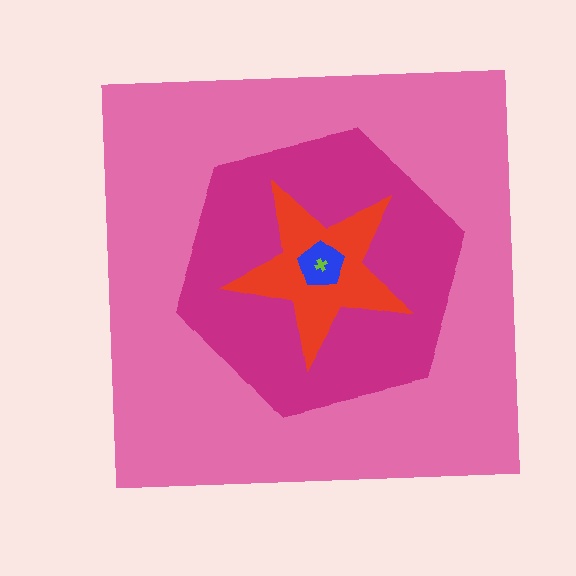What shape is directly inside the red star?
The blue pentagon.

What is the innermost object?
The lime cross.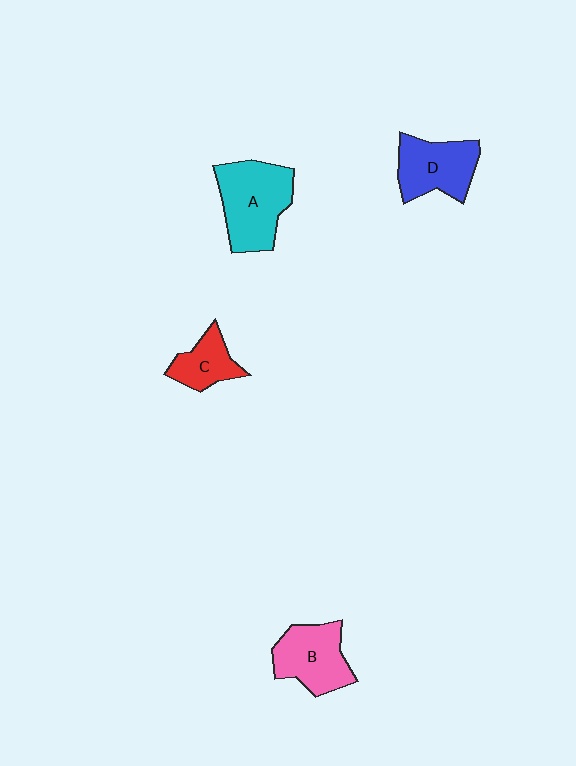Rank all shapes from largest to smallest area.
From largest to smallest: A (cyan), D (blue), B (pink), C (red).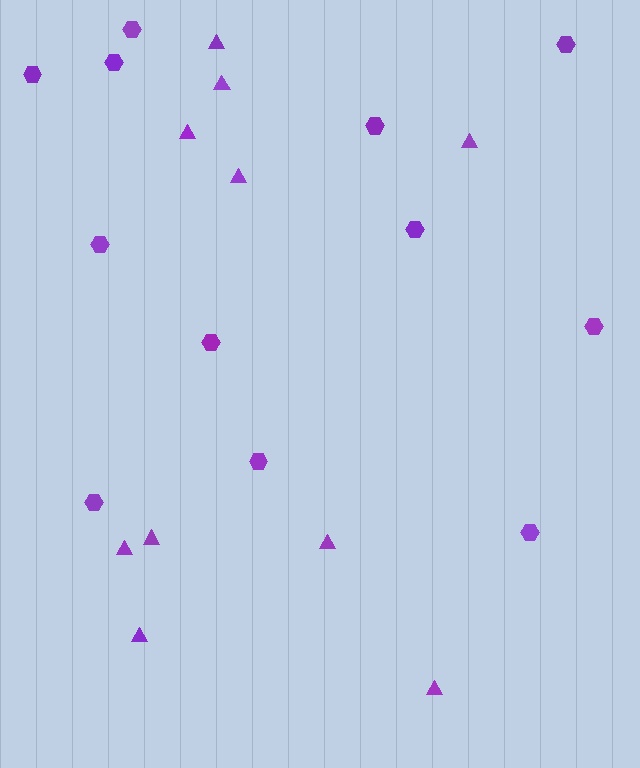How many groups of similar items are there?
There are 2 groups: one group of hexagons (12) and one group of triangles (10).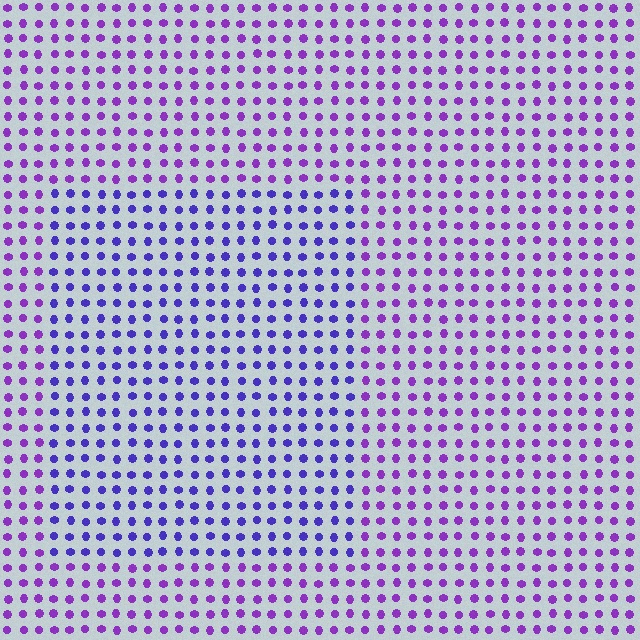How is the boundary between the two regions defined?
The boundary is defined purely by a slight shift in hue (about 30 degrees). Spacing, size, and orientation are identical on both sides.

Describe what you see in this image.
The image is filled with small purple elements in a uniform arrangement. A rectangle-shaped region is visible where the elements are tinted to a slightly different hue, forming a subtle color boundary.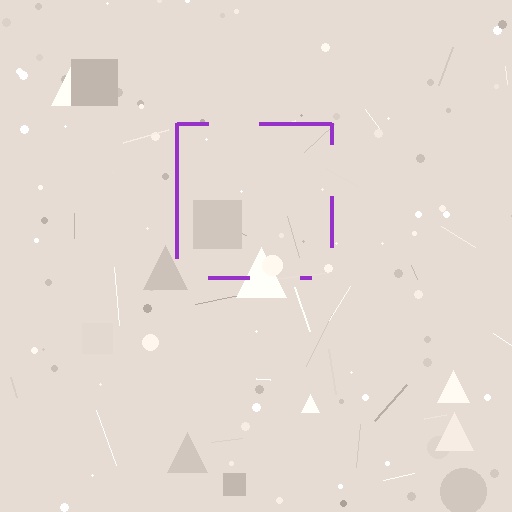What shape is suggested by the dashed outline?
The dashed outline suggests a square.